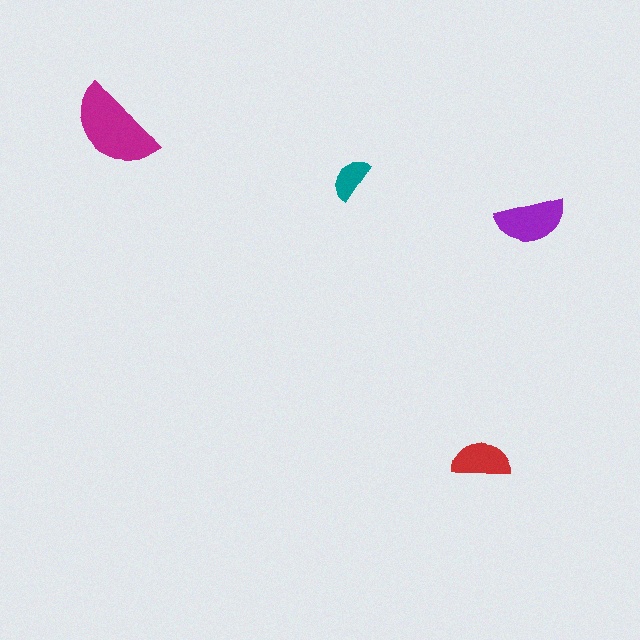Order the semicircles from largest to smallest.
the magenta one, the purple one, the red one, the teal one.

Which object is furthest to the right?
The purple semicircle is rightmost.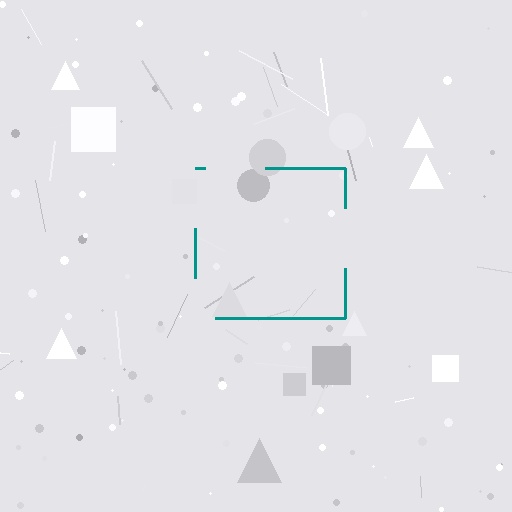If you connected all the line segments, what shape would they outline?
They would outline a square.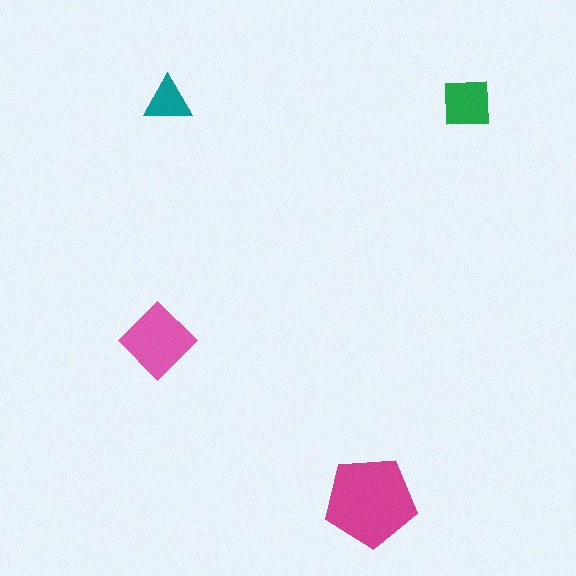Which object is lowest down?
The magenta pentagon is bottommost.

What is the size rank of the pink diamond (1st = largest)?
2nd.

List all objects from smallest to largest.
The teal triangle, the green square, the pink diamond, the magenta pentagon.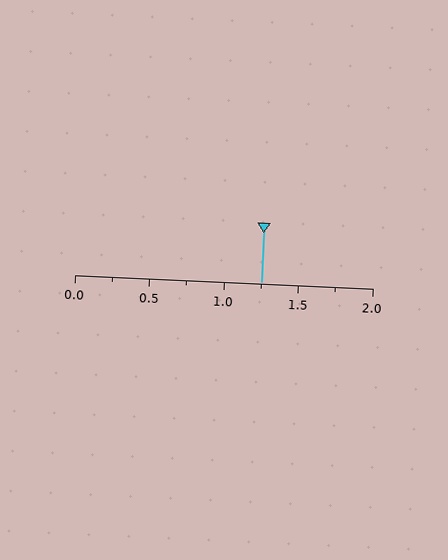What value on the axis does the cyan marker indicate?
The marker indicates approximately 1.25.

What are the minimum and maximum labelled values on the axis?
The axis runs from 0.0 to 2.0.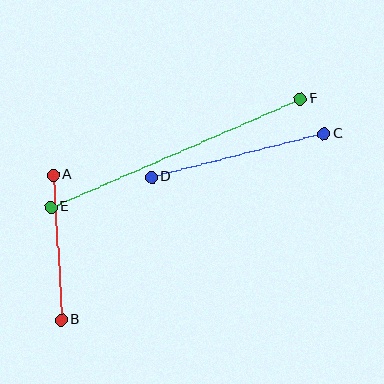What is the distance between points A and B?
The distance is approximately 145 pixels.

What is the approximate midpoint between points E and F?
The midpoint is at approximately (176, 153) pixels.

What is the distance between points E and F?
The distance is approximately 272 pixels.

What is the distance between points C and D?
The distance is approximately 178 pixels.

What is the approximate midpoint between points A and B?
The midpoint is at approximately (58, 247) pixels.